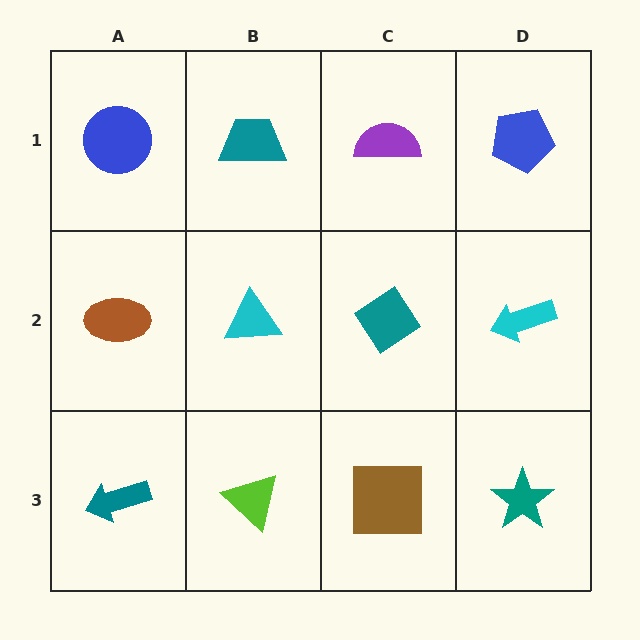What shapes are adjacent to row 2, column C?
A purple semicircle (row 1, column C), a brown square (row 3, column C), a cyan triangle (row 2, column B), a cyan arrow (row 2, column D).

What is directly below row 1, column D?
A cyan arrow.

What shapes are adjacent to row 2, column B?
A teal trapezoid (row 1, column B), a lime triangle (row 3, column B), a brown ellipse (row 2, column A), a teal diamond (row 2, column C).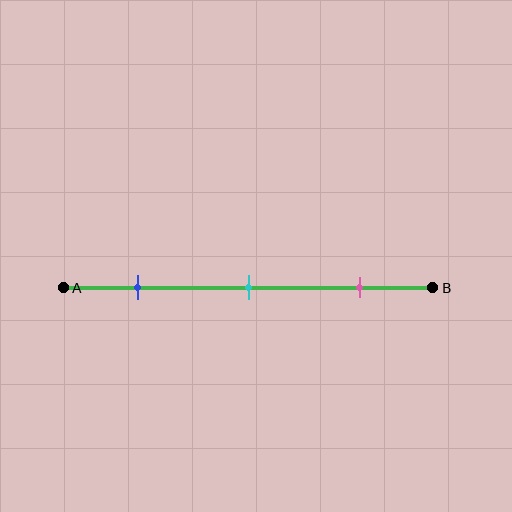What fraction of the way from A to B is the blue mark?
The blue mark is approximately 20% (0.2) of the way from A to B.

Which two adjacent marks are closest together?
The blue and cyan marks are the closest adjacent pair.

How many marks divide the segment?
There are 3 marks dividing the segment.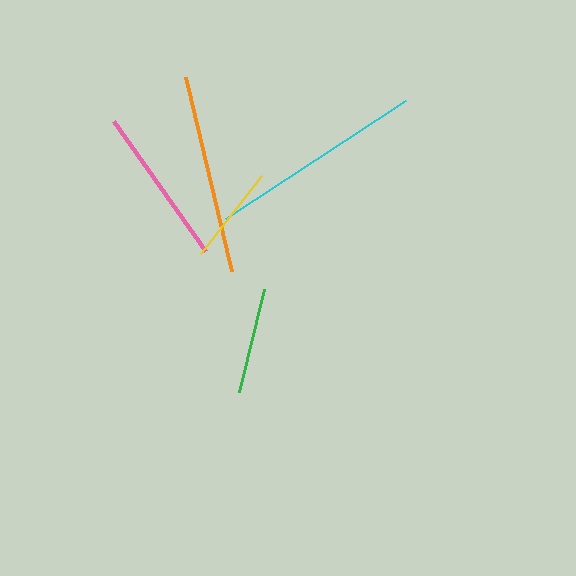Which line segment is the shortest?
The yellow line is the shortest at approximately 99 pixels.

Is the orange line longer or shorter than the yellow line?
The orange line is longer than the yellow line.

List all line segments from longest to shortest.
From longest to shortest: cyan, orange, pink, green, yellow.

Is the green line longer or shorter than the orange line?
The orange line is longer than the green line.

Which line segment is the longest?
The cyan line is the longest at approximately 215 pixels.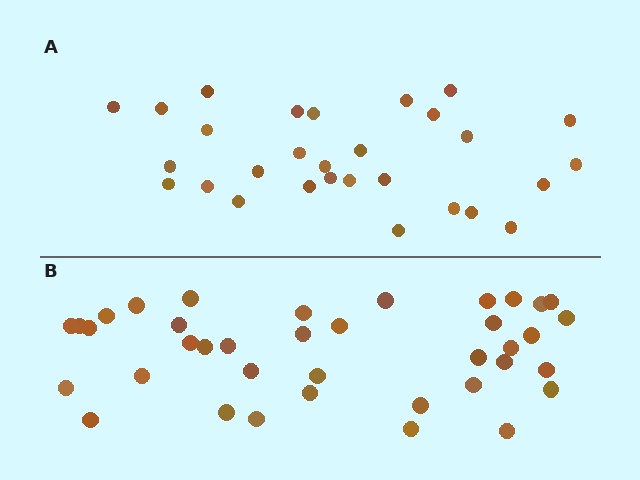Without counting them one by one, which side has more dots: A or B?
Region B (the bottom region) has more dots.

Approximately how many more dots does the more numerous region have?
Region B has roughly 8 or so more dots than region A.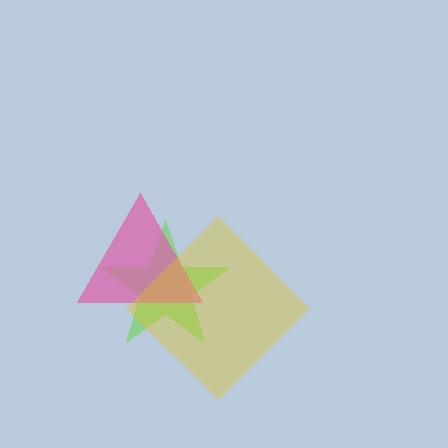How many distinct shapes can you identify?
There are 3 distinct shapes: a lime star, a pink triangle, a yellow diamond.